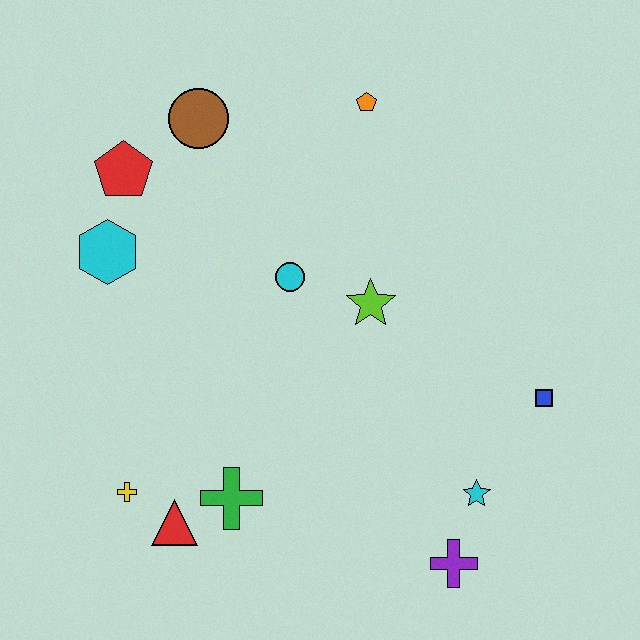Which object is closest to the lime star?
The cyan circle is closest to the lime star.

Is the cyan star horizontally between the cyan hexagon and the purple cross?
No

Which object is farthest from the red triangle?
The orange pentagon is farthest from the red triangle.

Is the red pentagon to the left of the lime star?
Yes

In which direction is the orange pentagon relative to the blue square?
The orange pentagon is above the blue square.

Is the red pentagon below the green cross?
No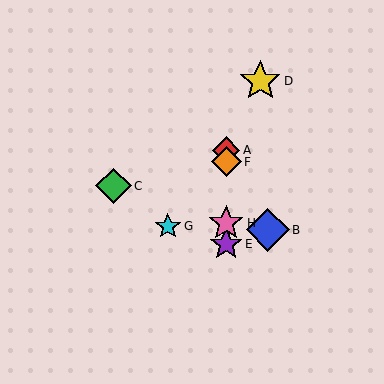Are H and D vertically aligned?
No, H is at x≈226 and D is at x≈260.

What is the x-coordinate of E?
Object E is at x≈226.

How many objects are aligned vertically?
4 objects (A, E, F, H) are aligned vertically.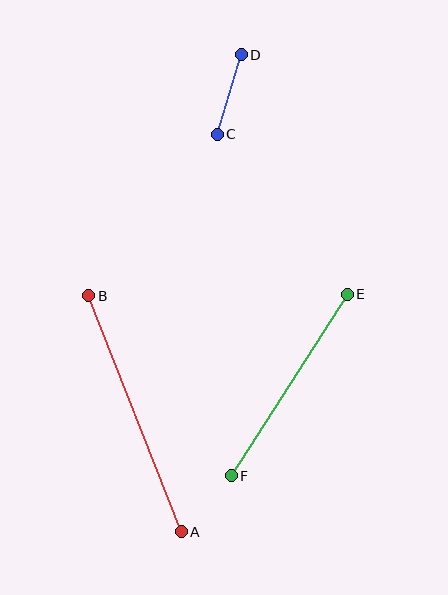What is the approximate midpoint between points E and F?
The midpoint is at approximately (289, 385) pixels.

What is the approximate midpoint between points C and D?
The midpoint is at approximately (229, 94) pixels.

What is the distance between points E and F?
The distance is approximately 215 pixels.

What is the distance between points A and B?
The distance is approximately 253 pixels.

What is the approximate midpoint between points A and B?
The midpoint is at approximately (135, 414) pixels.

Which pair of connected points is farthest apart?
Points A and B are farthest apart.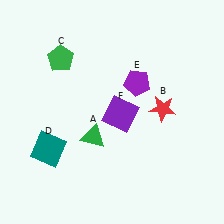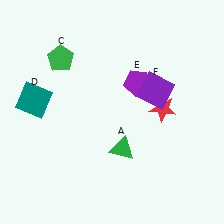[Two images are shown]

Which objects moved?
The objects that moved are: the green triangle (A), the teal square (D), the purple square (F).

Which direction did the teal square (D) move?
The teal square (D) moved up.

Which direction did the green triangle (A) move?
The green triangle (A) moved right.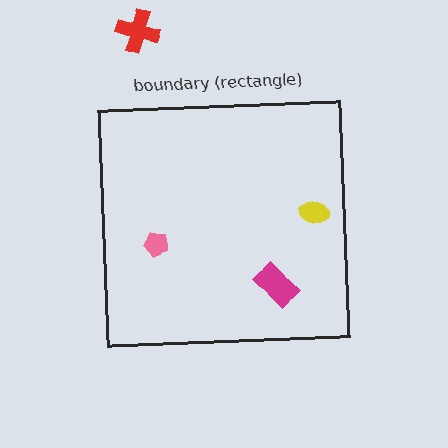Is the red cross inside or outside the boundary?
Outside.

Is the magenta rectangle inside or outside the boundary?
Inside.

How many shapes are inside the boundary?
3 inside, 1 outside.